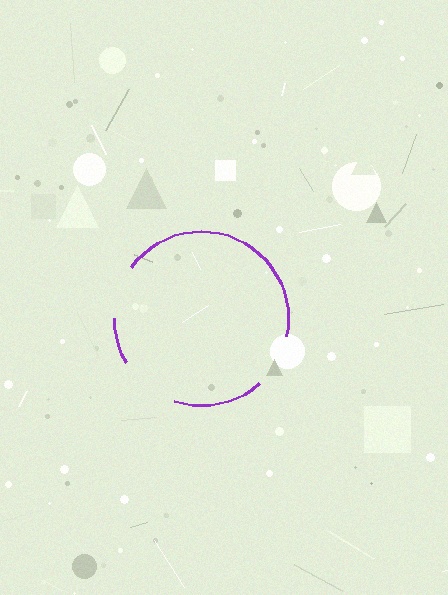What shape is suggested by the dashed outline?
The dashed outline suggests a circle.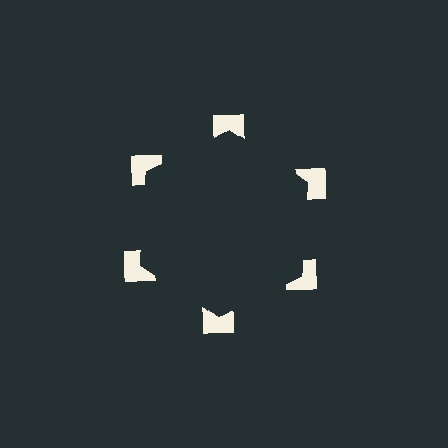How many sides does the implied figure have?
6 sides.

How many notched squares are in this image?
There are 6 — one at each vertex of the illusory hexagon.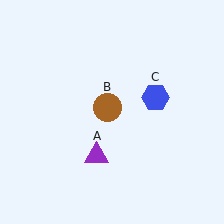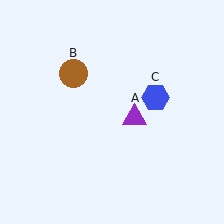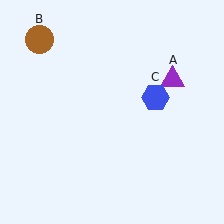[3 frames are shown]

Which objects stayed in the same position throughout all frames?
Blue hexagon (object C) remained stationary.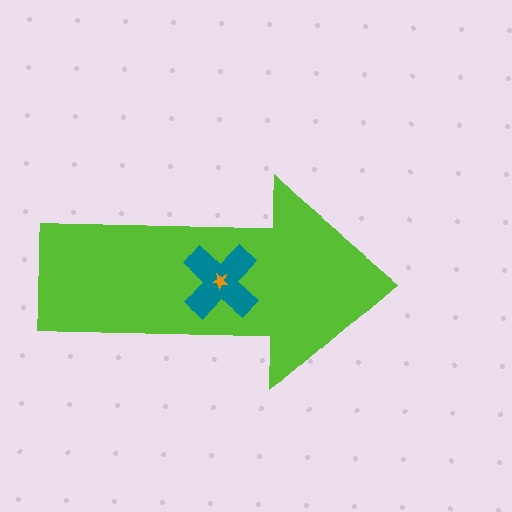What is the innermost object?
The orange star.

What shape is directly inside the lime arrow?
The teal cross.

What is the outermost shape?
The lime arrow.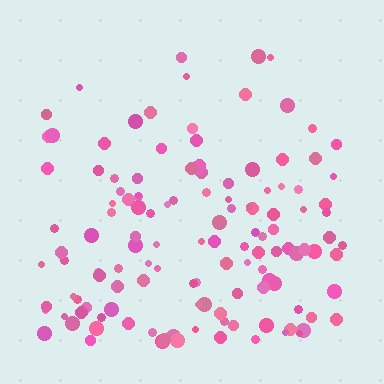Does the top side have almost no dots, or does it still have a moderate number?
Still a moderate number, just noticeably fewer than the bottom.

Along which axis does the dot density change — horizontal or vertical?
Vertical.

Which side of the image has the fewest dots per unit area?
The top.